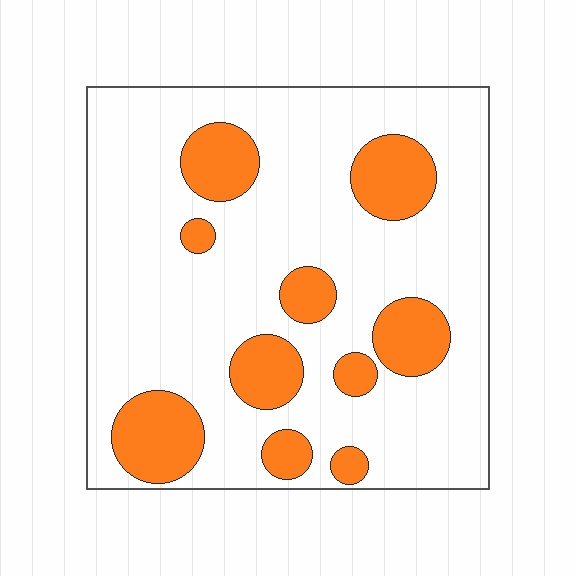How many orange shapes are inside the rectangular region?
10.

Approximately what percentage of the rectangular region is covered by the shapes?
Approximately 20%.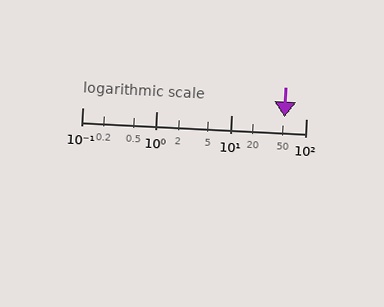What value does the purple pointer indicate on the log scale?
The pointer indicates approximately 51.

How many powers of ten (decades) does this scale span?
The scale spans 3 decades, from 0.1 to 100.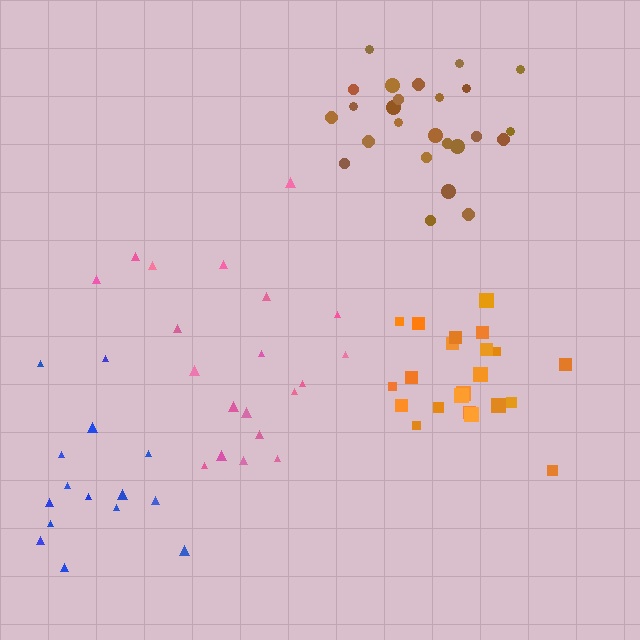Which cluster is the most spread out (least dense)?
Pink.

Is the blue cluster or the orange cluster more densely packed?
Orange.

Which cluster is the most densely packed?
Brown.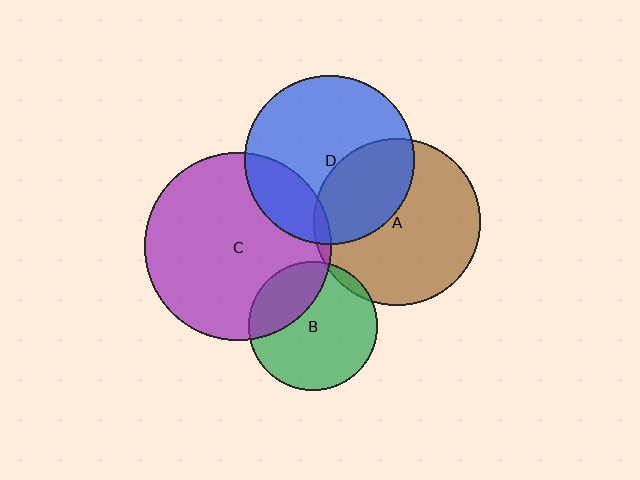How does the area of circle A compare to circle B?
Approximately 1.7 times.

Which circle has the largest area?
Circle C (purple).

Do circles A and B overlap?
Yes.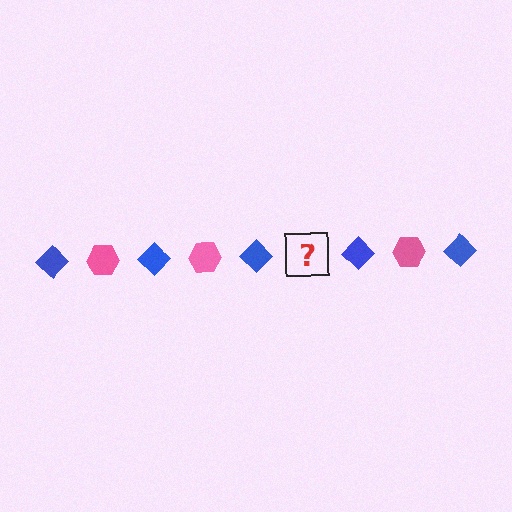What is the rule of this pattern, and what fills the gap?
The rule is that the pattern alternates between blue diamond and pink hexagon. The gap should be filled with a pink hexagon.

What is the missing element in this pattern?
The missing element is a pink hexagon.